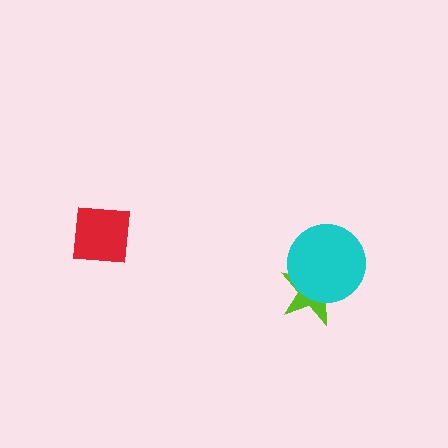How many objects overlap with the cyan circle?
1 object overlaps with the cyan circle.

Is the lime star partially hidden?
Yes, it is partially covered by another shape.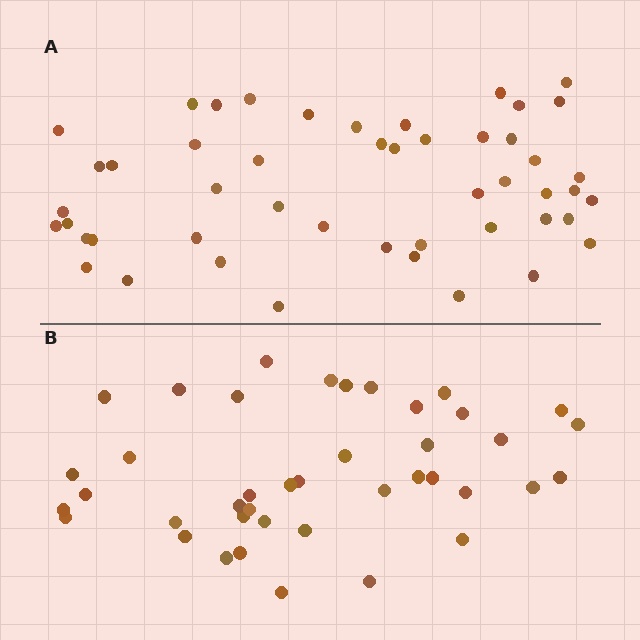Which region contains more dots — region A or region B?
Region A (the top region) has more dots.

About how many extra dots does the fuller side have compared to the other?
Region A has roughly 8 or so more dots than region B.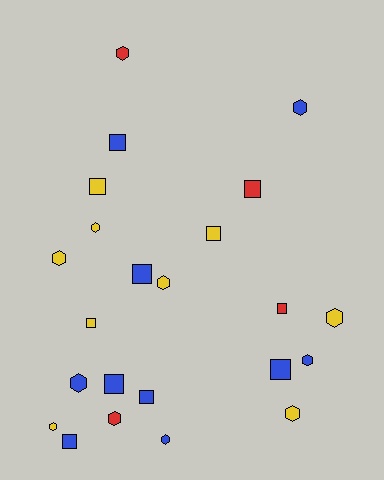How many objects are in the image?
There are 23 objects.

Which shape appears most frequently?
Hexagon, with 12 objects.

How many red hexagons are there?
There are 2 red hexagons.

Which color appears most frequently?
Blue, with 10 objects.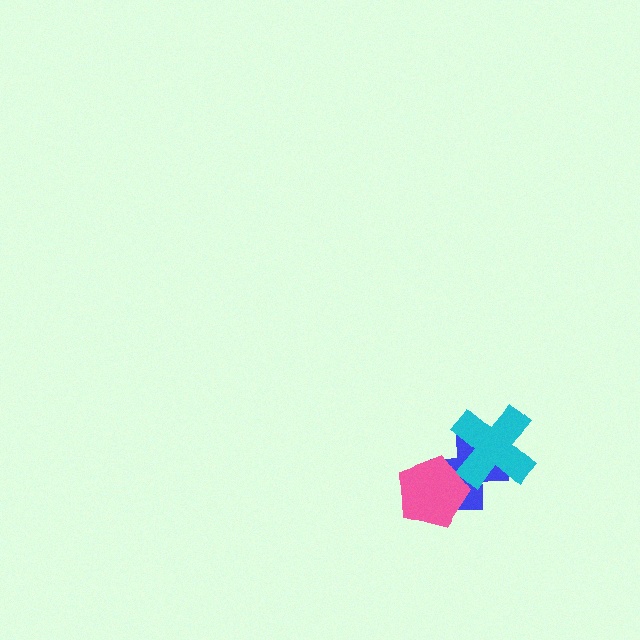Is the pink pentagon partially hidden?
No, no other shape covers it.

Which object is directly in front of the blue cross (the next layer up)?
The cyan cross is directly in front of the blue cross.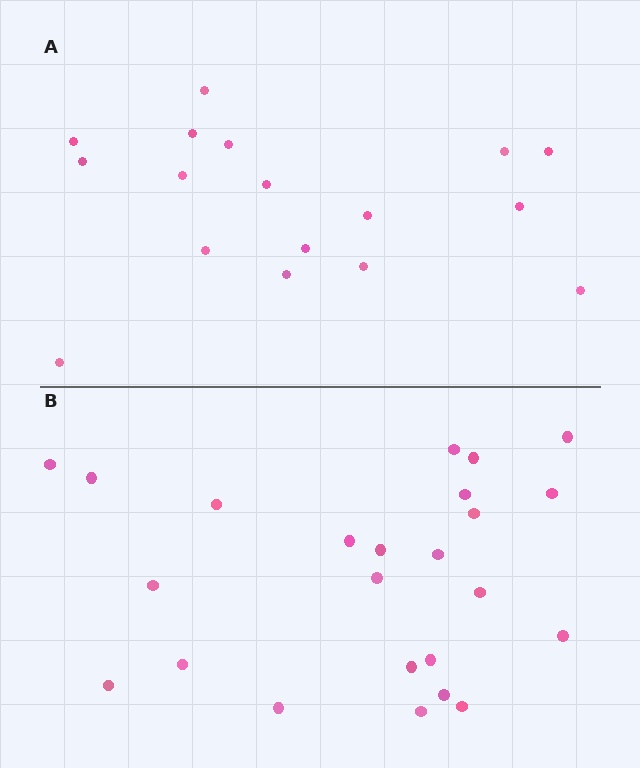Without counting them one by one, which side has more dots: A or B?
Region B (the bottom region) has more dots.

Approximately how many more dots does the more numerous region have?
Region B has roughly 8 or so more dots than region A.